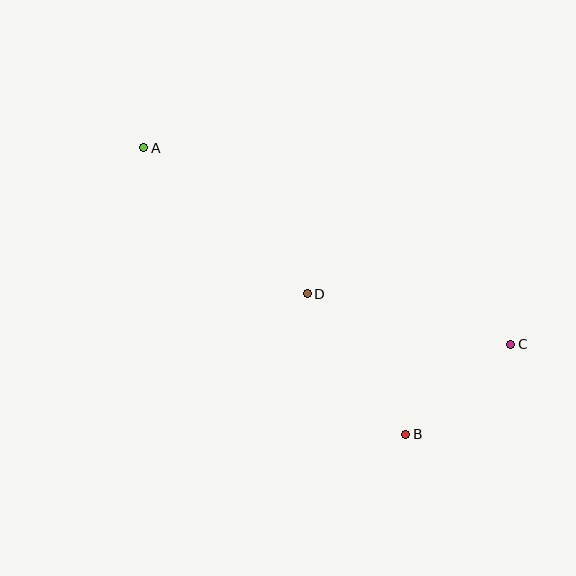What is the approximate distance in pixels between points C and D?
The distance between C and D is approximately 209 pixels.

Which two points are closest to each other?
Points B and C are closest to each other.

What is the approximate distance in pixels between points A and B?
The distance between A and B is approximately 388 pixels.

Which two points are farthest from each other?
Points A and C are farthest from each other.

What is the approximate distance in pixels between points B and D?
The distance between B and D is approximately 172 pixels.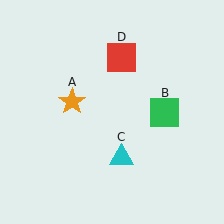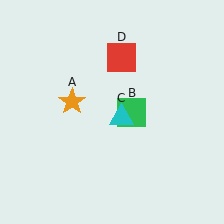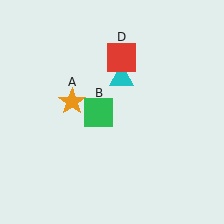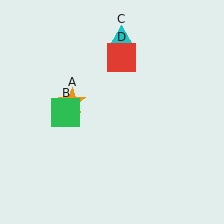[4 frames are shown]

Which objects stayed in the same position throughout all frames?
Orange star (object A) and red square (object D) remained stationary.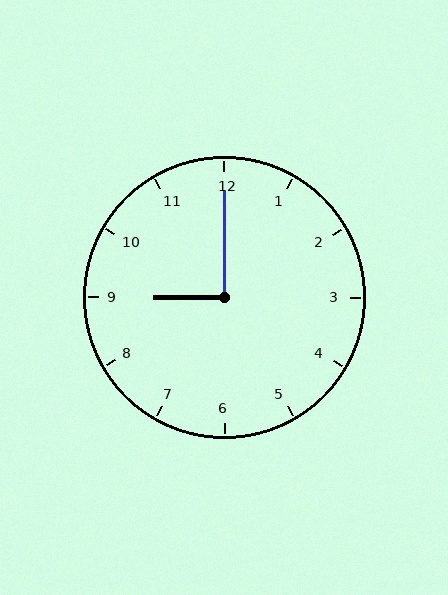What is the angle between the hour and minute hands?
Approximately 90 degrees.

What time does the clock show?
9:00.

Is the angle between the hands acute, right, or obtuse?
It is right.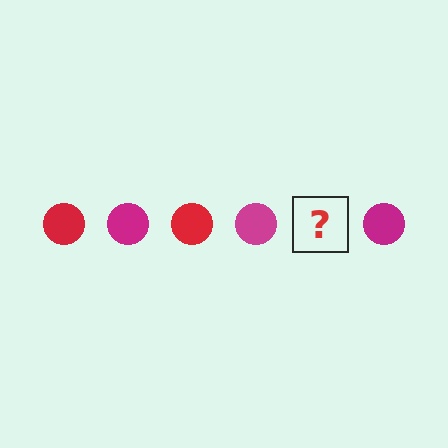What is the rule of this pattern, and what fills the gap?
The rule is that the pattern cycles through red, magenta circles. The gap should be filled with a red circle.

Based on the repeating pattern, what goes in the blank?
The blank should be a red circle.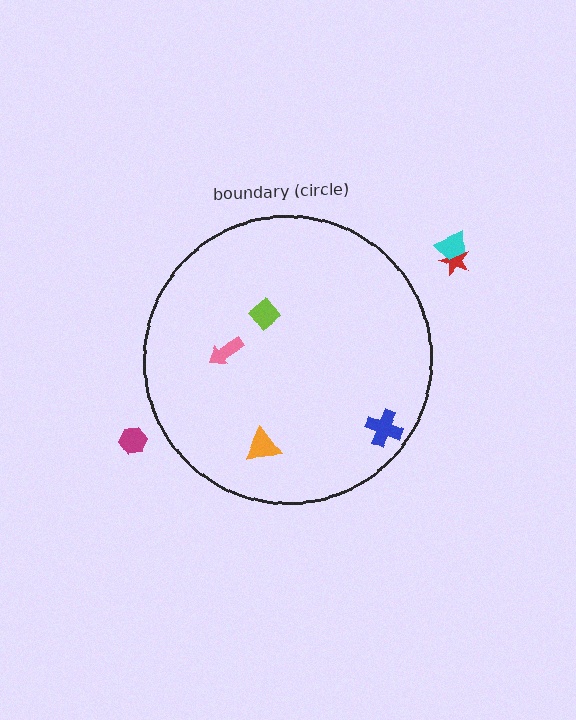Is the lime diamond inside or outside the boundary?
Inside.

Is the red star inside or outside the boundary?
Outside.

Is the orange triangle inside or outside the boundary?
Inside.